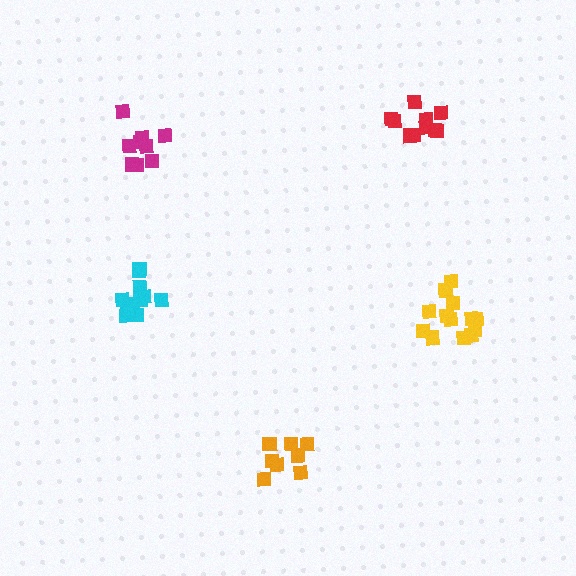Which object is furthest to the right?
The yellow cluster is rightmost.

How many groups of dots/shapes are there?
There are 5 groups.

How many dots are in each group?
Group 1: 8 dots, Group 2: 11 dots, Group 3: 13 dots, Group 4: 9 dots, Group 5: 12 dots (53 total).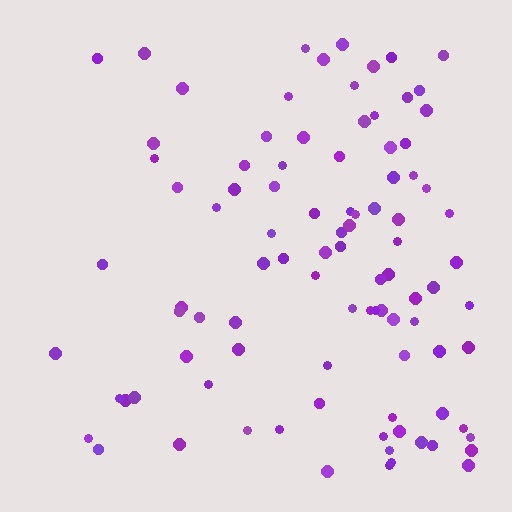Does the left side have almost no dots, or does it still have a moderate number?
Still a moderate number, just noticeably fewer than the right.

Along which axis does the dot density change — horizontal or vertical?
Horizontal.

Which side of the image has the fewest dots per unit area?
The left.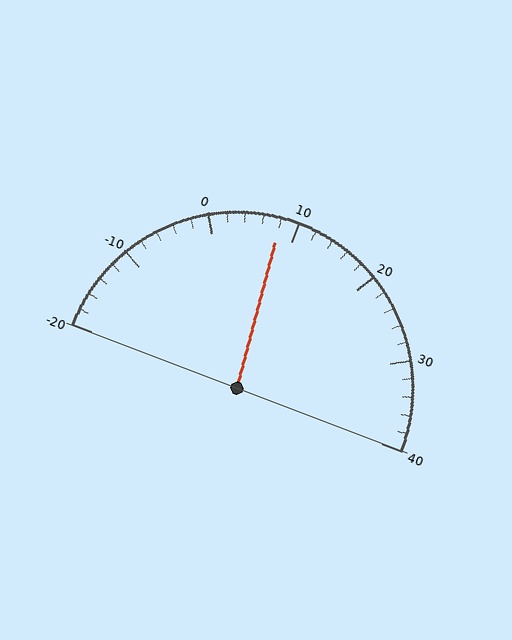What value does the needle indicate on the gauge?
The needle indicates approximately 8.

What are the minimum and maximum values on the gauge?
The gauge ranges from -20 to 40.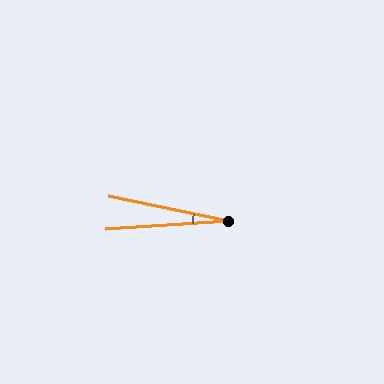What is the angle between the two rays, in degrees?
Approximately 15 degrees.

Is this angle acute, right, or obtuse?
It is acute.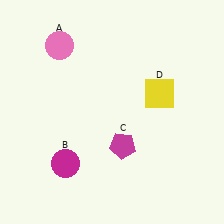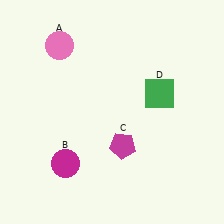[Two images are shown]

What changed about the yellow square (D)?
In Image 1, D is yellow. In Image 2, it changed to green.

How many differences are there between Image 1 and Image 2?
There is 1 difference between the two images.